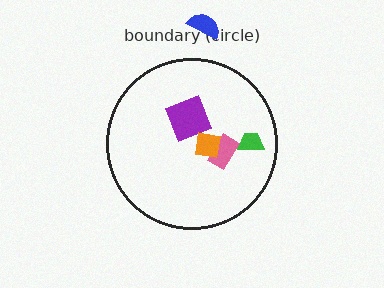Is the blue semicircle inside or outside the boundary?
Outside.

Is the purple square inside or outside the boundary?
Inside.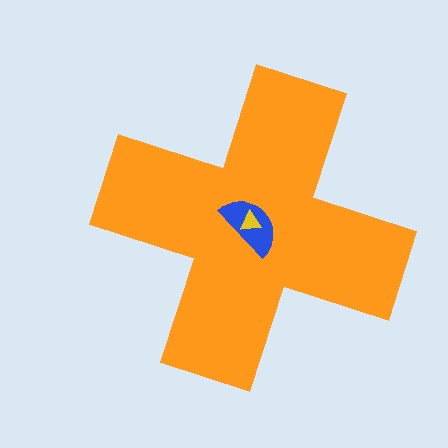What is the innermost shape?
The yellow triangle.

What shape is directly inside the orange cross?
The blue semicircle.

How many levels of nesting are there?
3.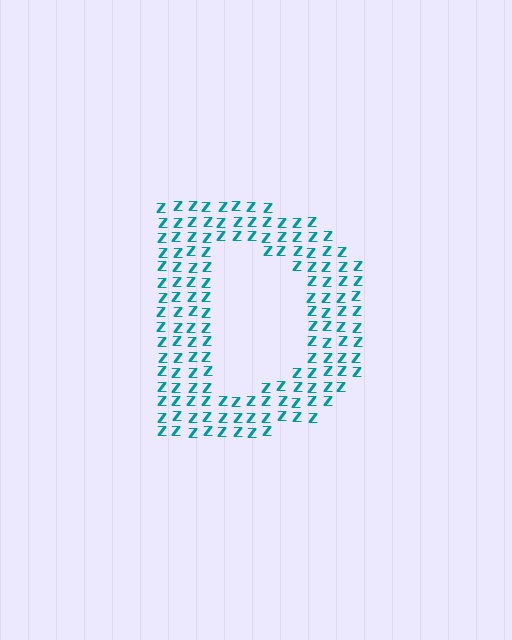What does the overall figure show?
The overall figure shows the letter D.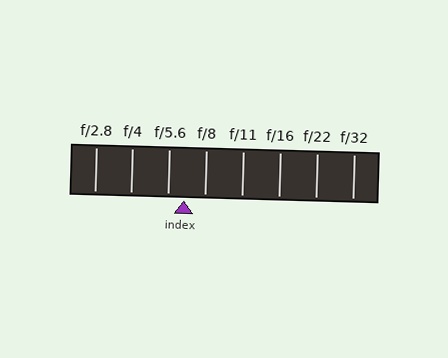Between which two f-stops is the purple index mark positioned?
The index mark is between f/5.6 and f/8.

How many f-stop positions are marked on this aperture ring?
There are 8 f-stop positions marked.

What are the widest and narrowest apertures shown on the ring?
The widest aperture shown is f/2.8 and the narrowest is f/32.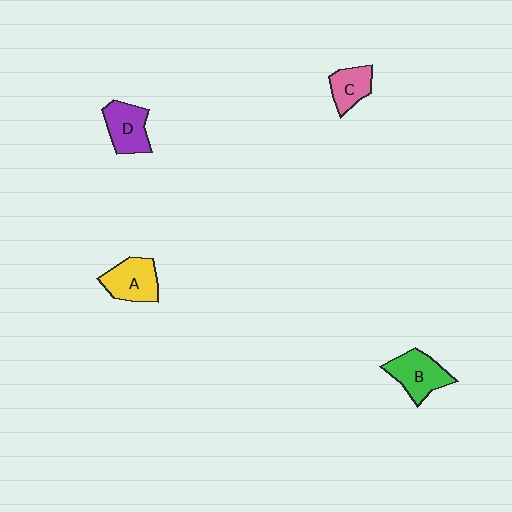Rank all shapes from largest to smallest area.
From largest to smallest: B (green), A (yellow), D (purple), C (pink).